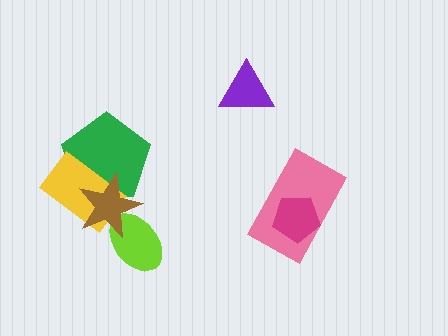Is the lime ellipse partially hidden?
Yes, it is partially covered by another shape.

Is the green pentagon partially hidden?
Yes, it is partially covered by another shape.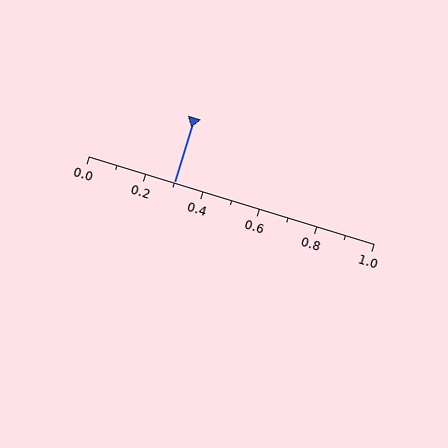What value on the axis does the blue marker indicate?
The marker indicates approximately 0.3.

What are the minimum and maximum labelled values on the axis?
The axis runs from 0.0 to 1.0.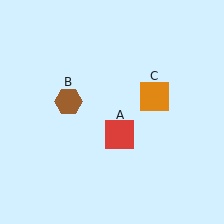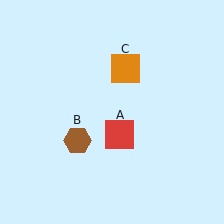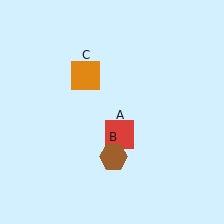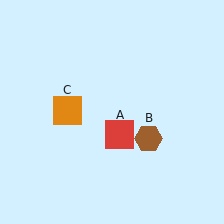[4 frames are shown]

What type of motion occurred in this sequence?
The brown hexagon (object B), orange square (object C) rotated counterclockwise around the center of the scene.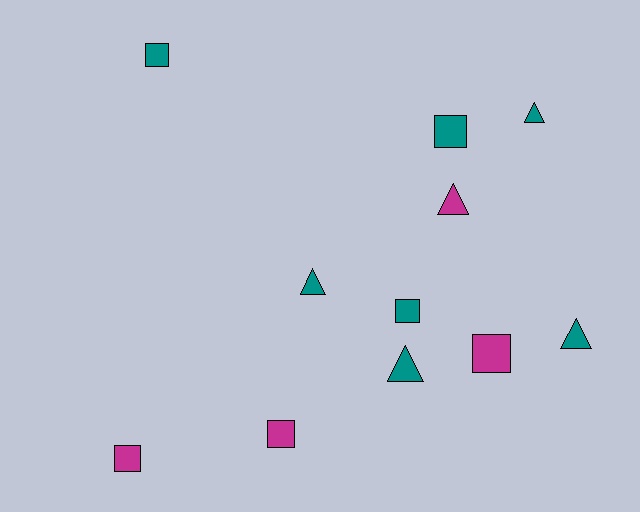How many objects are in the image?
There are 11 objects.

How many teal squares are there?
There are 3 teal squares.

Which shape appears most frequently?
Square, with 6 objects.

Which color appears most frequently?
Teal, with 7 objects.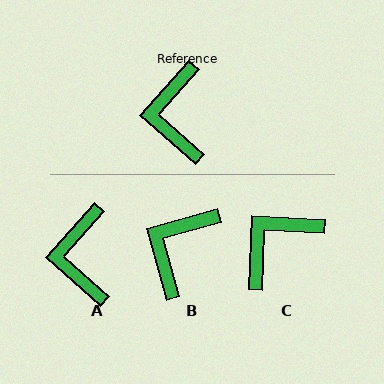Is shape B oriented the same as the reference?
No, it is off by about 33 degrees.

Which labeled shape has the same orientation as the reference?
A.